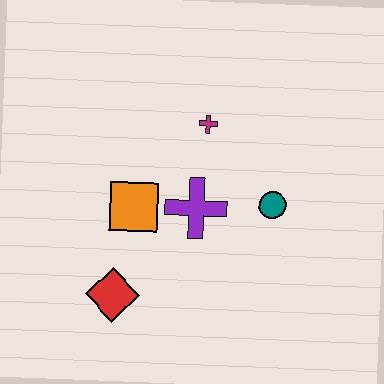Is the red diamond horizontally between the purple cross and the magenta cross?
No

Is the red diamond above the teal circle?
No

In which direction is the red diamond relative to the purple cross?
The red diamond is below the purple cross.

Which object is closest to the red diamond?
The orange square is closest to the red diamond.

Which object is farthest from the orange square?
The teal circle is farthest from the orange square.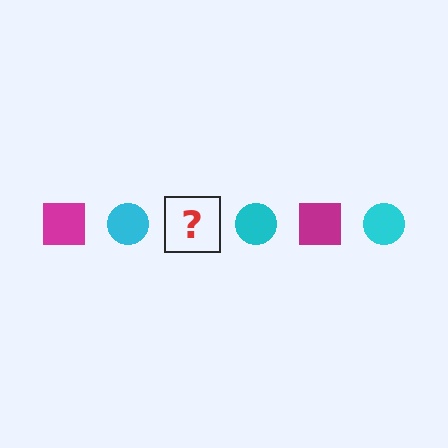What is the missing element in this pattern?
The missing element is a magenta square.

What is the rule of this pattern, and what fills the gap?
The rule is that the pattern alternates between magenta square and cyan circle. The gap should be filled with a magenta square.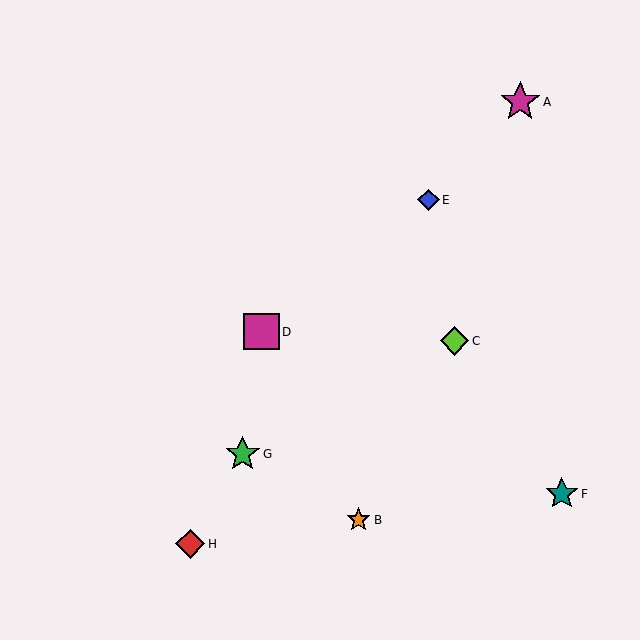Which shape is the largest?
The magenta star (labeled A) is the largest.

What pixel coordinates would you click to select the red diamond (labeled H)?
Click at (190, 544) to select the red diamond H.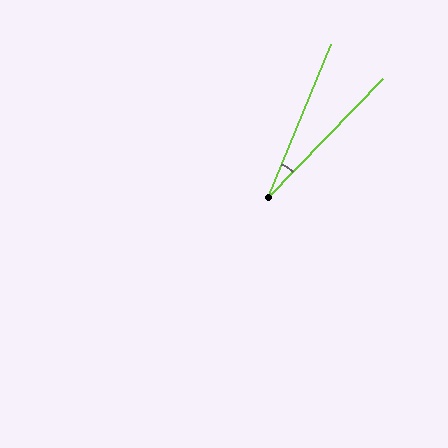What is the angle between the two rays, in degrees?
Approximately 22 degrees.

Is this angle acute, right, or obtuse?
It is acute.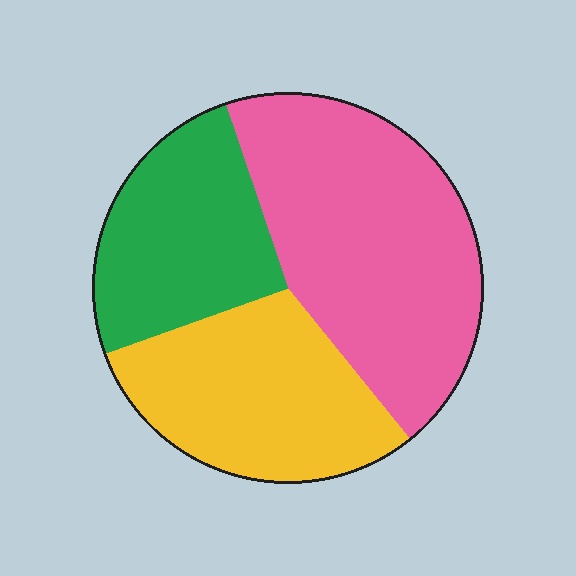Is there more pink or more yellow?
Pink.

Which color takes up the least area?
Green, at roughly 25%.